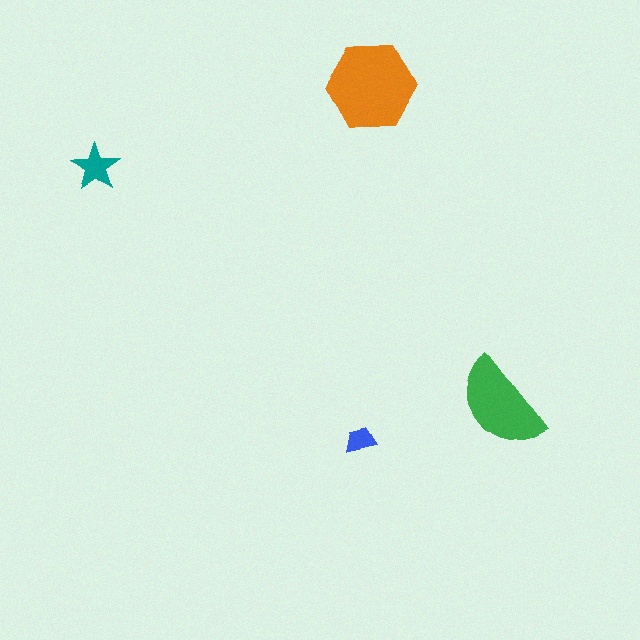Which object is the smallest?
The blue trapezoid.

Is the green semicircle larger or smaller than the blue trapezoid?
Larger.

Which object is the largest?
The orange hexagon.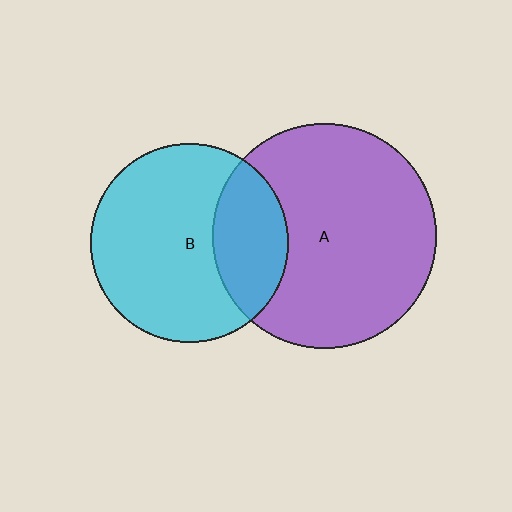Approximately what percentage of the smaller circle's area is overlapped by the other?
Approximately 30%.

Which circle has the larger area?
Circle A (purple).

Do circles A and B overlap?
Yes.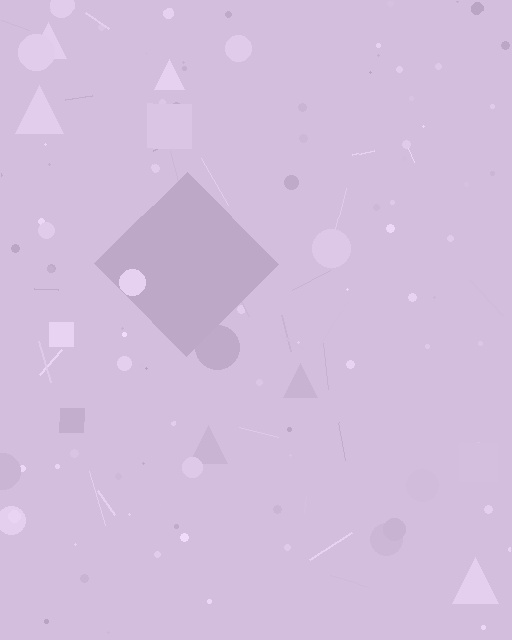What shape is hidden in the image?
A diamond is hidden in the image.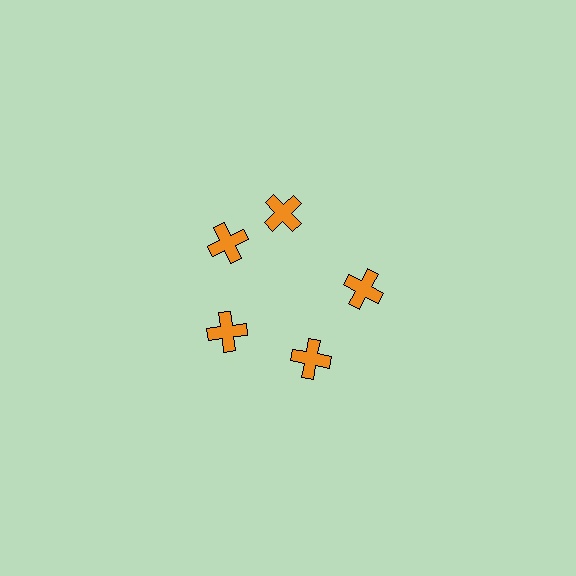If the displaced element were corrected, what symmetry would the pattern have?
It would have 5-fold rotational symmetry — the pattern would map onto itself every 72 degrees.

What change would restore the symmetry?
The symmetry would be restored by rotating it back into even spacing with its neighbors so that all 5 crosses sit at equal angles and equal distance from the center.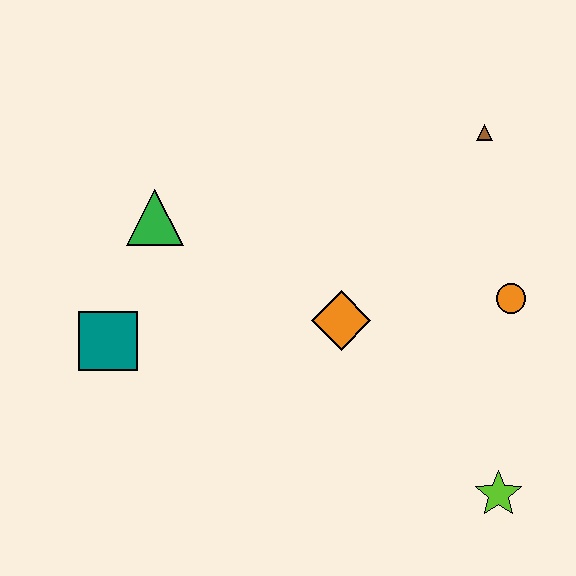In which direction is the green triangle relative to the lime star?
The green triangle is to the left of the lime star.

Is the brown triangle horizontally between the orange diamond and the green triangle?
No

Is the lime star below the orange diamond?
Yes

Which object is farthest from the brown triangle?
The teal square is farthest from the brown triangle.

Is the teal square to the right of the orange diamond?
No